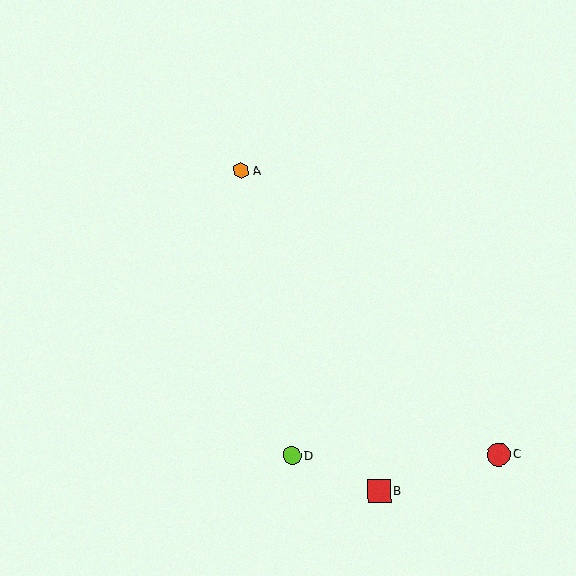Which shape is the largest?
The red circle (labeled C) is the largest.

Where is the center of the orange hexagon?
The center of the orange hexagon is at (241, 171).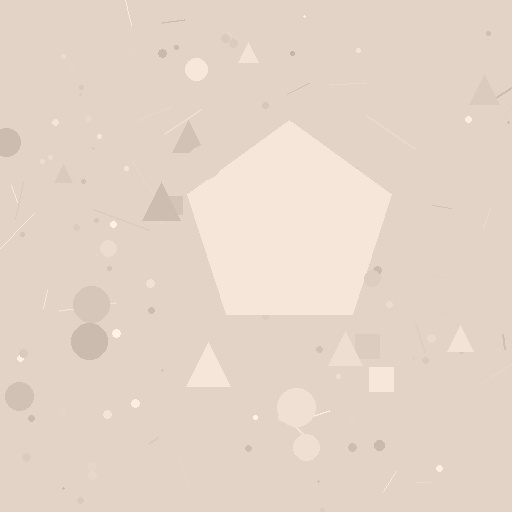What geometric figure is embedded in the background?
A pentagon is embedded in the background.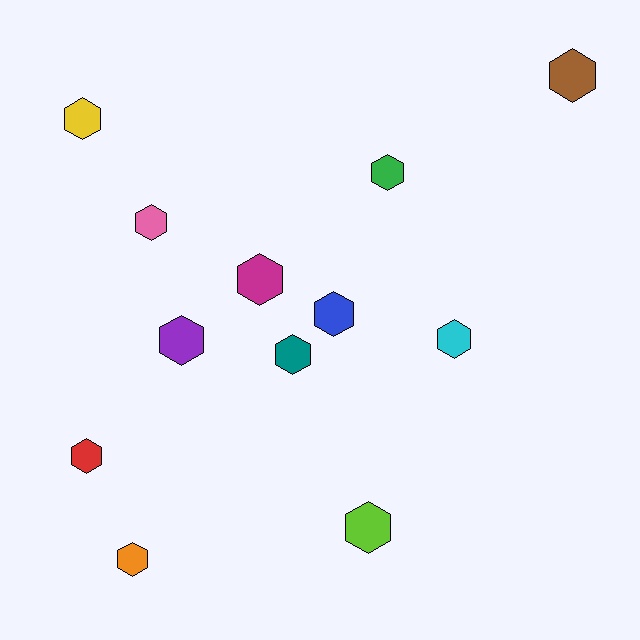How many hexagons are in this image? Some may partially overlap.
There are 12 hexagons.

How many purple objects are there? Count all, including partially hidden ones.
There is 1 purple object.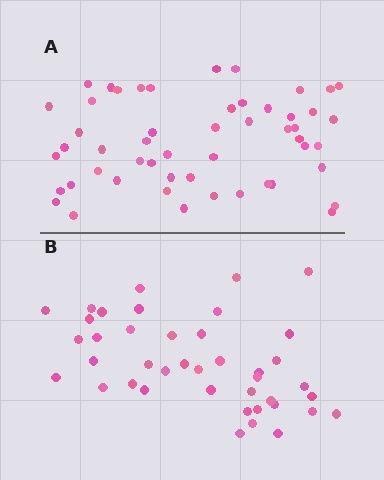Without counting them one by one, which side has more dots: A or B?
Region A (the top region) has more dots.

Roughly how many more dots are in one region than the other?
Region A has roughly 12 or so more dots than region B.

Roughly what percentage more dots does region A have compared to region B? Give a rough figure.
About 25% more.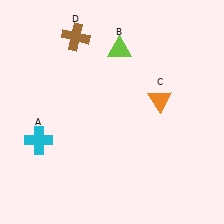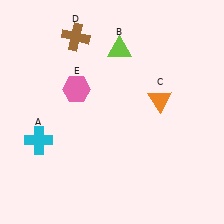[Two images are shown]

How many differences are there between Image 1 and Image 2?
There is 1 difference between the two images.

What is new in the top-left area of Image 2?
A pink hexagon (E) was added in the top-left area of Image 2.